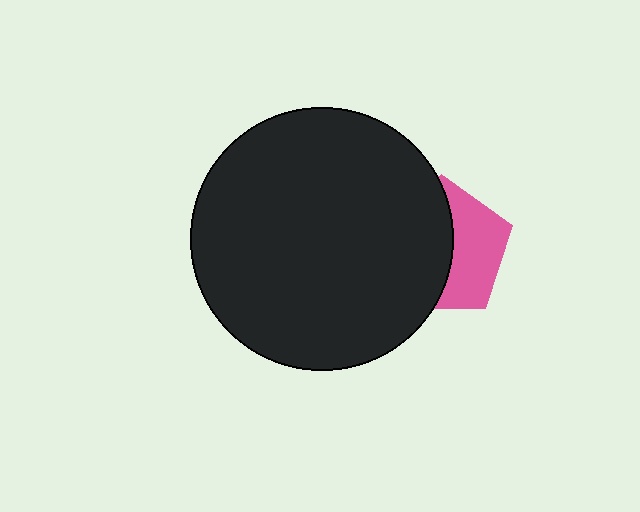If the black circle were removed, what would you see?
You would see the complete pink pentagon.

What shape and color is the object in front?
The object in front is a black circle.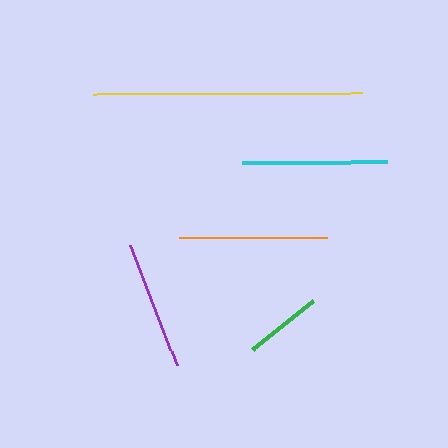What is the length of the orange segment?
The orange segment is approximately 148 pixels long.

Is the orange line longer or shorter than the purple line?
The orange line is longer than the purple line.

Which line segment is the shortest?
The green line is the shortest at approximately 78 pixels.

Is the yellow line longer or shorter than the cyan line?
The yellow line is longer than the cyan line.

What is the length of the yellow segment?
The yellow segment is approximately 269 pixels long.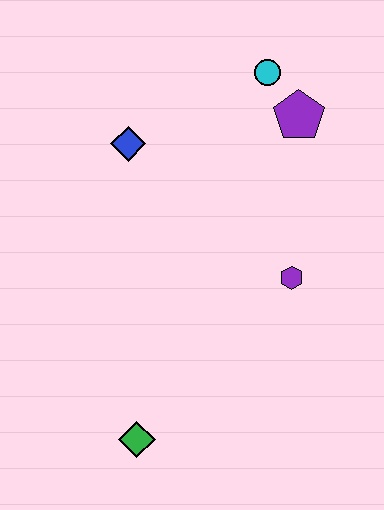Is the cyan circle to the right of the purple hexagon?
No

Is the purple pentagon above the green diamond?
Yes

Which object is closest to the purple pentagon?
The cyan circle is closest to the purple pentagon.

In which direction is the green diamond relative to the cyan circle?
The green diamond is below the cyan circle.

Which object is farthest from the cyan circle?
The green diamond is farthest from the cyan circle.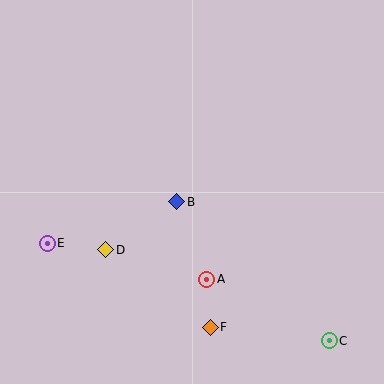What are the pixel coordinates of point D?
Point D is at (106, 250).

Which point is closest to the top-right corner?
Point B is closest to the top-right corner.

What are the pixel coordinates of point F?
Point F is at (210, 327).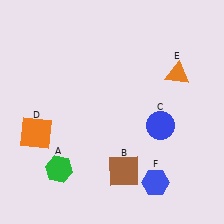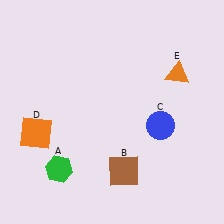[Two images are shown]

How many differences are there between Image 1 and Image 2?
There is 1 difference between the two images.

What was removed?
The blue hexagon (F) was removed in Image 2.